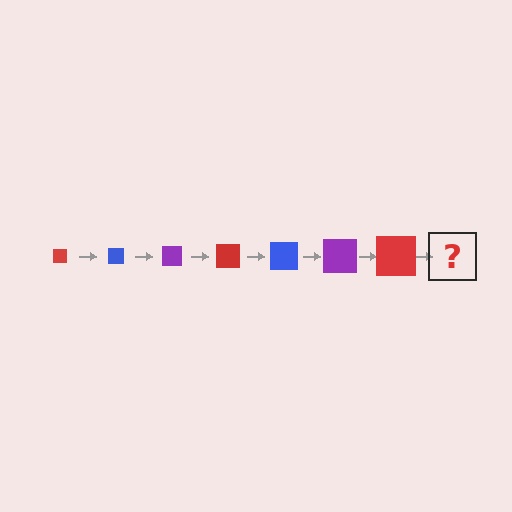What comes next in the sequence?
The next element should be a blue square, larger than the previous one.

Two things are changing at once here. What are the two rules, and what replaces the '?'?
The two rules are that the square grows larger each step and the color cycles through red, blue, and purple. The '?' should be a blue square, larger than the previous one.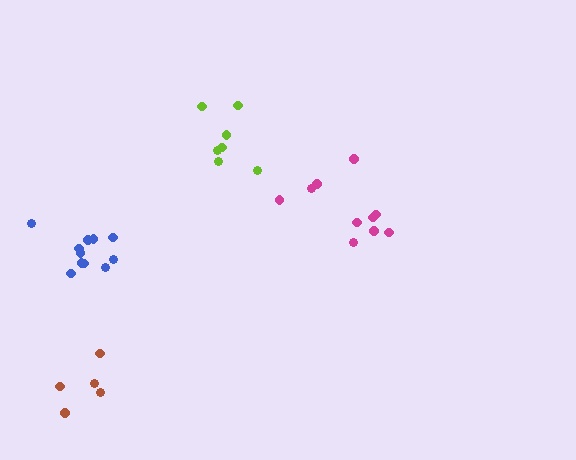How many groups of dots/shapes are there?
There are 4 groups.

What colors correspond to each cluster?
The clusters are colored: magenta, brown, lime, blue.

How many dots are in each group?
Group 1: 10 dots, Group 2: 5 dots, Group 3: 7 dots, Group 4: 11 dots (33 total).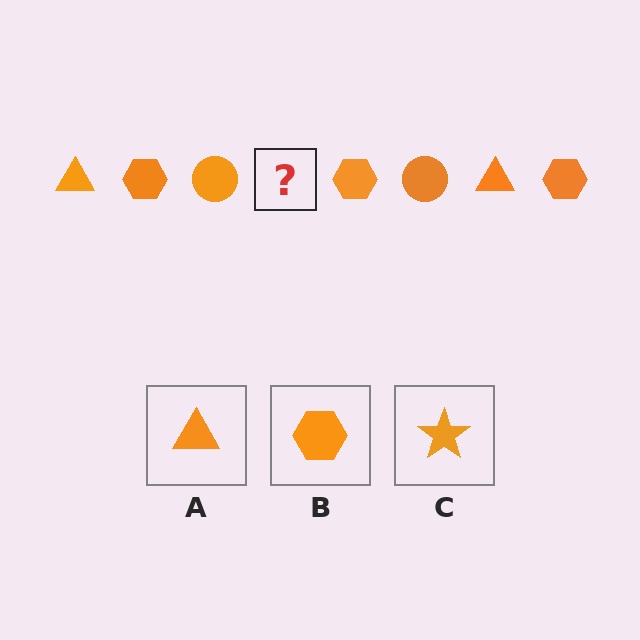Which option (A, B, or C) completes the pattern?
A.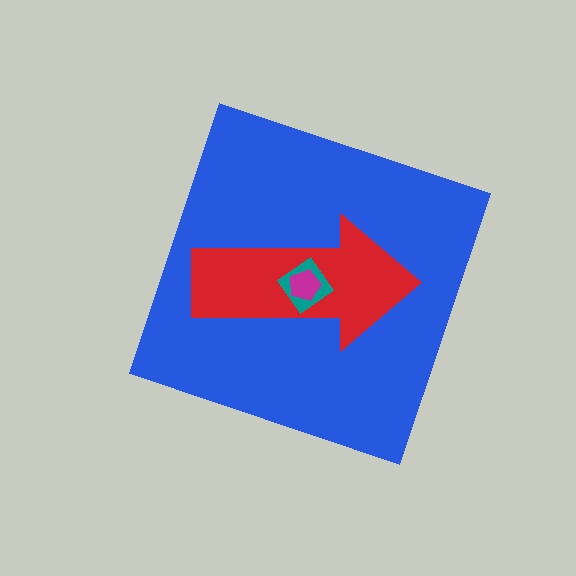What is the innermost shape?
The magenta pentagon.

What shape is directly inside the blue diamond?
The red arrow.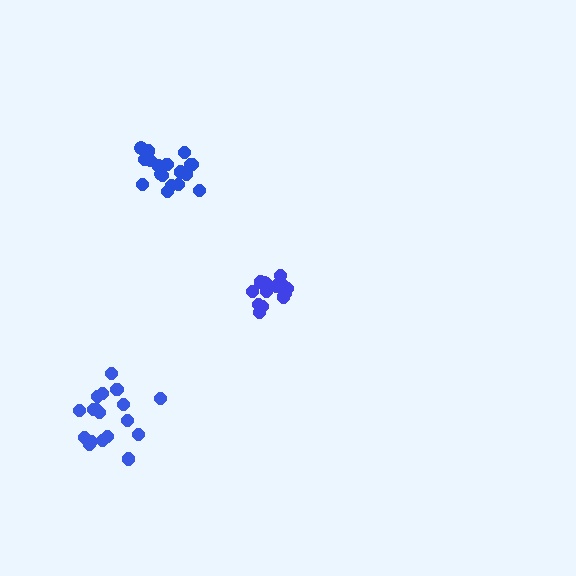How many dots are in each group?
Group 1: 14 dots, Group 2: 19 dots, Group 3: 18 dots (51 total).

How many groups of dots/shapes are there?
There are 3 groups.